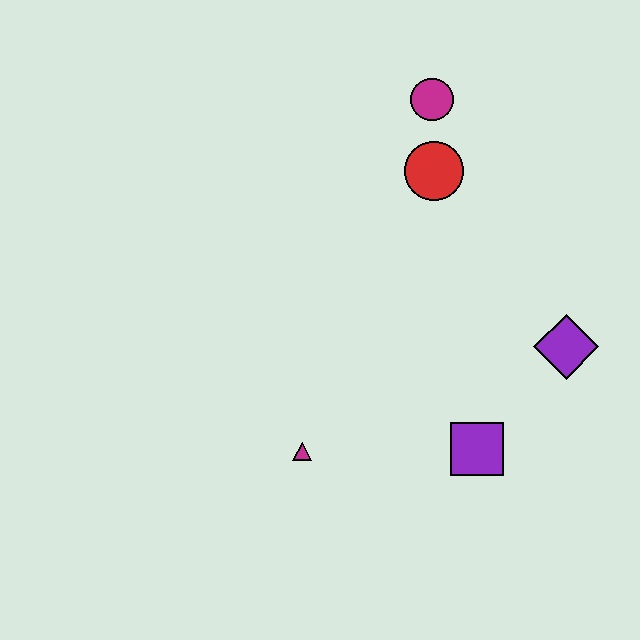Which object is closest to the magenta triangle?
The purple square is closest to the magenta triangle.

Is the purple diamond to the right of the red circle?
Yes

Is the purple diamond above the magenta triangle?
Yes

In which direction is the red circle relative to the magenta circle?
The red circle is below the magenta circle.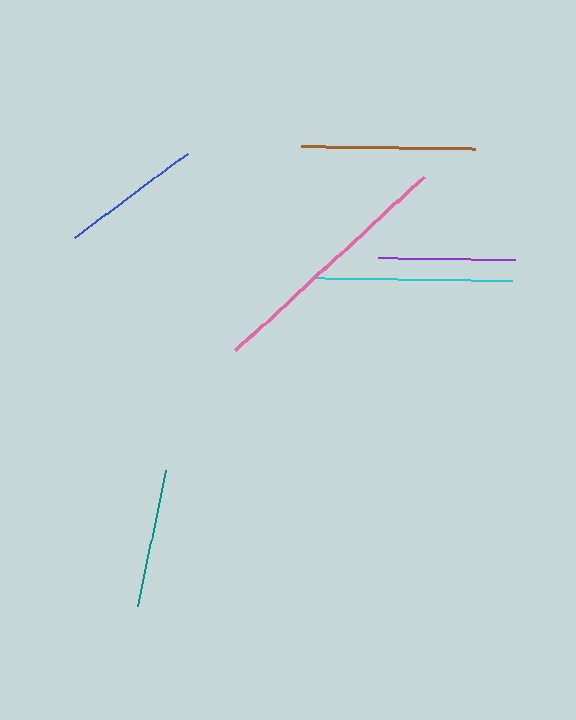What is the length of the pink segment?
The pink segment is approximately 256 pixels long.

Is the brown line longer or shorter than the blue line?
The brown line is longer than the blue line.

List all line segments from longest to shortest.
From longest to shortest: pink, cyan, brown, blue, teal, purple.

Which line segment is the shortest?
The purple line is the shortest at approximately 137 pixels.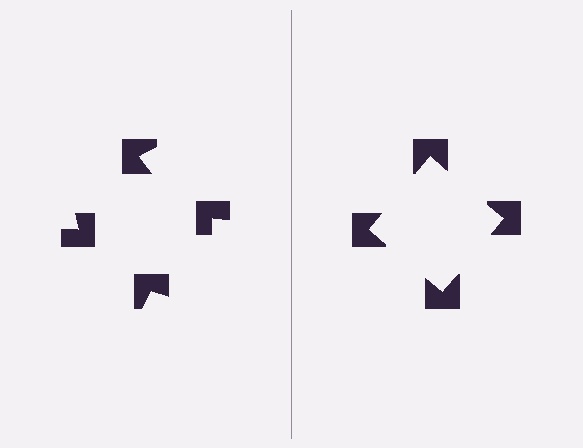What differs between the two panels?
The notched squares are positioned identically on both sides; only the wedge orientations differ. On the right they align to a square; on the left they are misaligned.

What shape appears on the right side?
An illusory square.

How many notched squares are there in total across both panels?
8 — 4 on each side.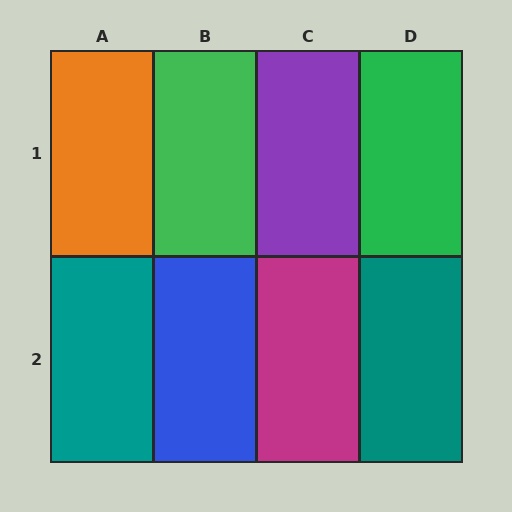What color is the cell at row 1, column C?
Purple.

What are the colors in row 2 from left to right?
Teal, blue, magenta, teal.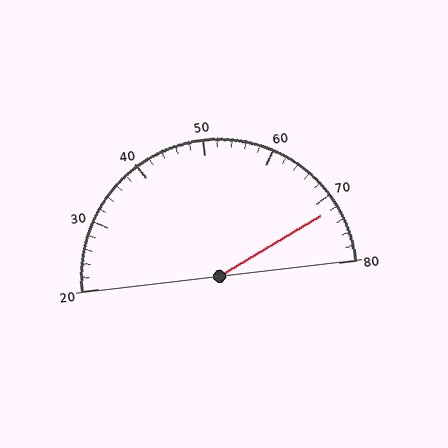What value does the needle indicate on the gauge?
The needle indicates approximately 72.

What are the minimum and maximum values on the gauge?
The gauge ranges from 20 to 80.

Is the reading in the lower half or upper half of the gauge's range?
The reading is in the upper half of the range (20 to 80).